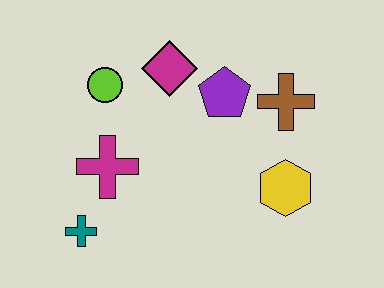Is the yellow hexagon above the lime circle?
No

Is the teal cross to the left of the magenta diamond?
Yes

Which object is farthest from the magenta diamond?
The teal cross is farthest from the magenta diamond.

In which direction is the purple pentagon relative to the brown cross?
The purple pentagon is to the left of the brown cross.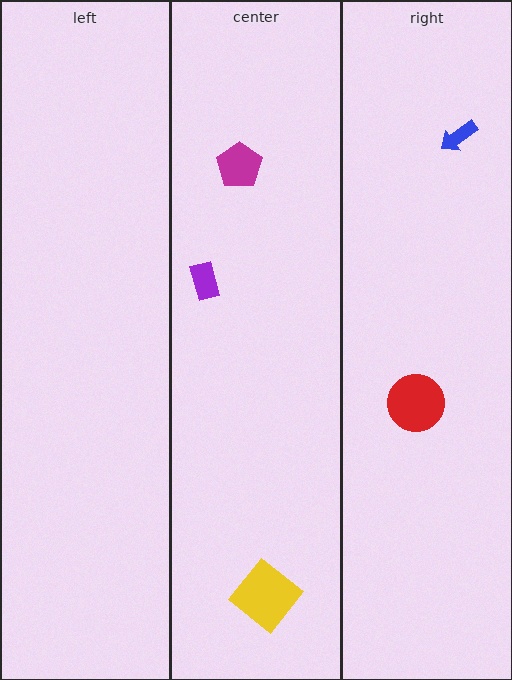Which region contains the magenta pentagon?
The center region.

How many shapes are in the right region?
2.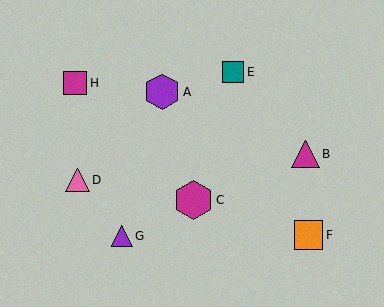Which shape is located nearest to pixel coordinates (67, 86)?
The magenta square (labeled H) at (75, 83) is nearest to that location.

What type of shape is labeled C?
Shape C is a magenta hexagon.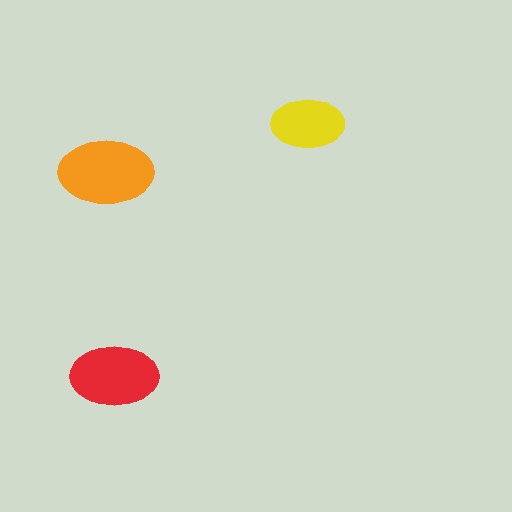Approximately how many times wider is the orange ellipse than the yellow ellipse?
About 1.5 times wider.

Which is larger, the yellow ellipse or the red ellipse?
The red one.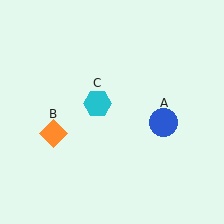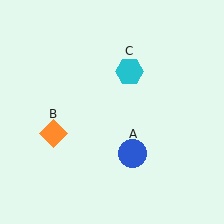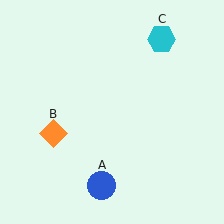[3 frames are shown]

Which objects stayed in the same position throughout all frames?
Orange diamond (object B) remained stationary.